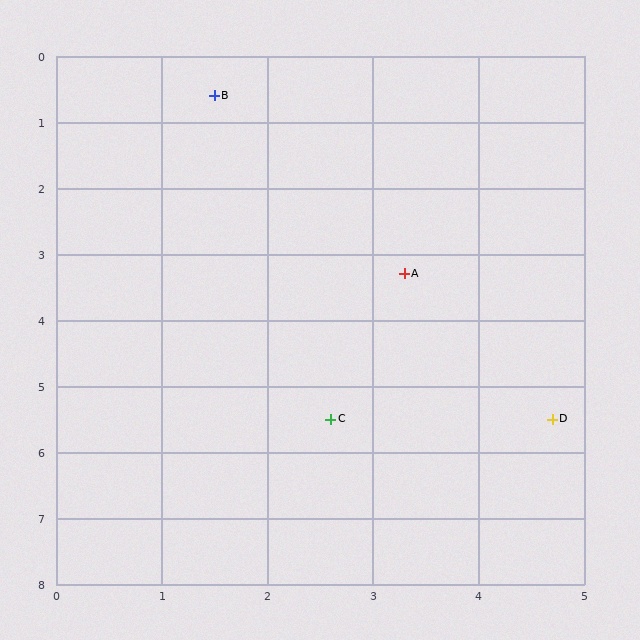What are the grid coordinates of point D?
Point D is at approximately (4.7, 5.5).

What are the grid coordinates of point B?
Point B is at approximately (1.5, 0.6).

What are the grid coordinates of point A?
Point A is at approximately (3.3, 3.3).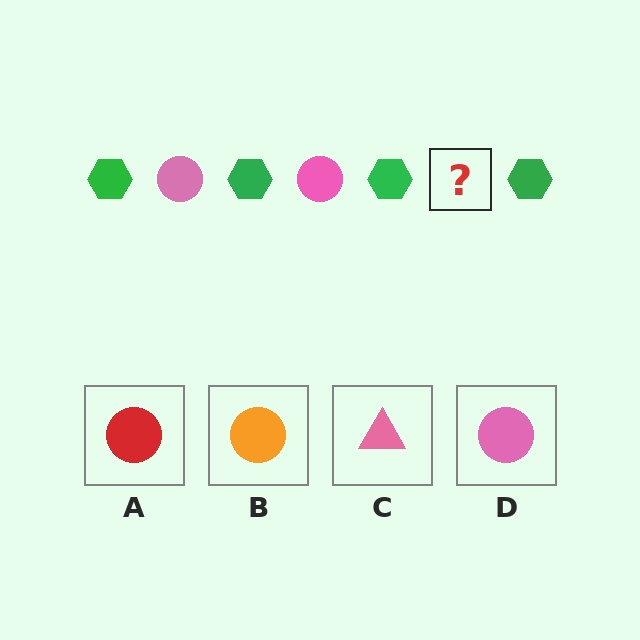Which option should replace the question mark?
Option D.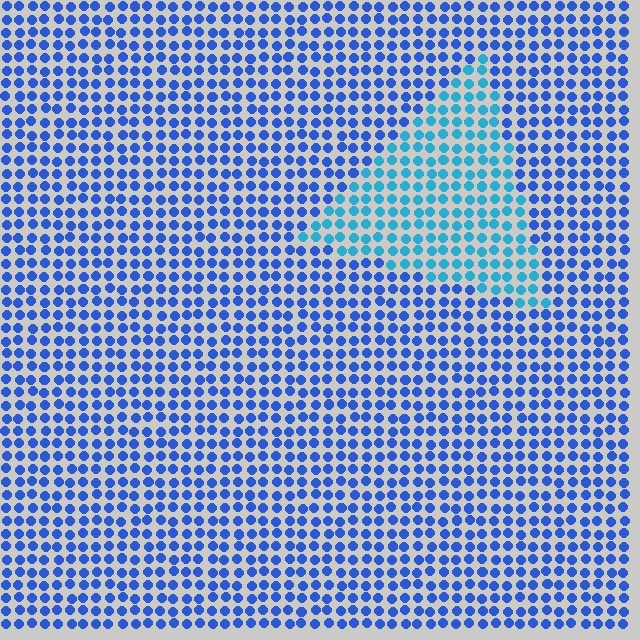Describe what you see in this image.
The image is filled with small blue elements in a uniform arrangement. A triangle-shaped region is visible where the elements are tinted to a slightly different hue, forming a subtle color boundary.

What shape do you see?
I see a triangle.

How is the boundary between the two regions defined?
The boundary is defined purely by a slight shift in hue (about 31 degrees). Spacing, size, and orientation are identical on both sides.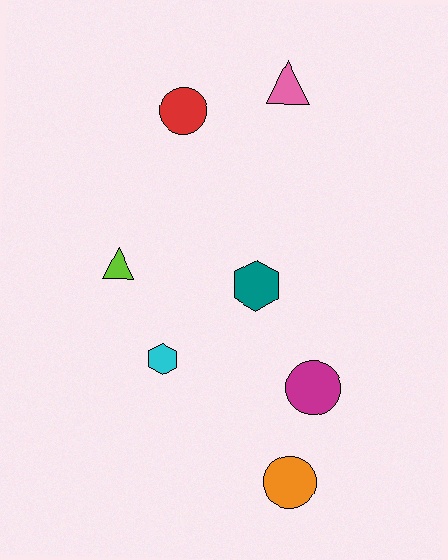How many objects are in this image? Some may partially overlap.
There are 7 objects.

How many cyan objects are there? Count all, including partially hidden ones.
There is 1 cyan object.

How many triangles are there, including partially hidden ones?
There are 2 triangles.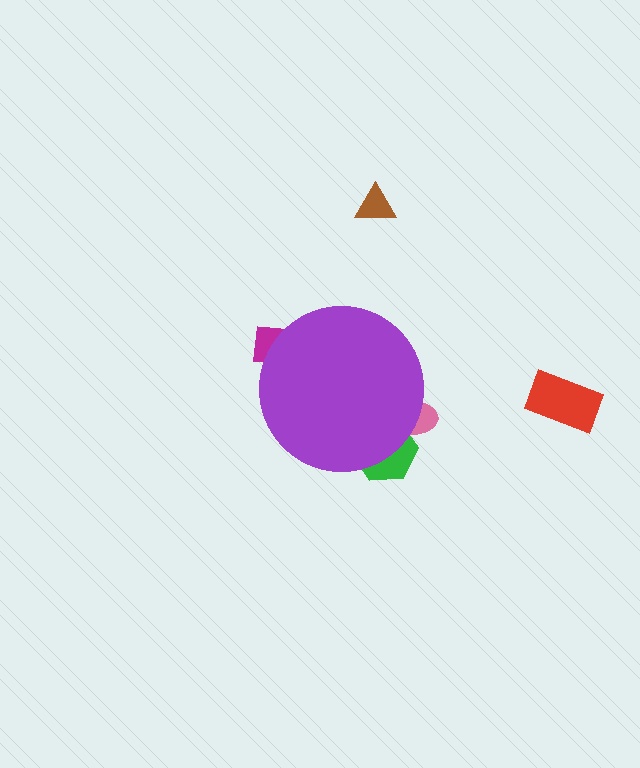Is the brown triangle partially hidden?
No, the brown triangle is fully visible.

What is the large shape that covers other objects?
A purple circle.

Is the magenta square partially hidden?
Yes, the magenta square is partially hidden behind the purple circle.